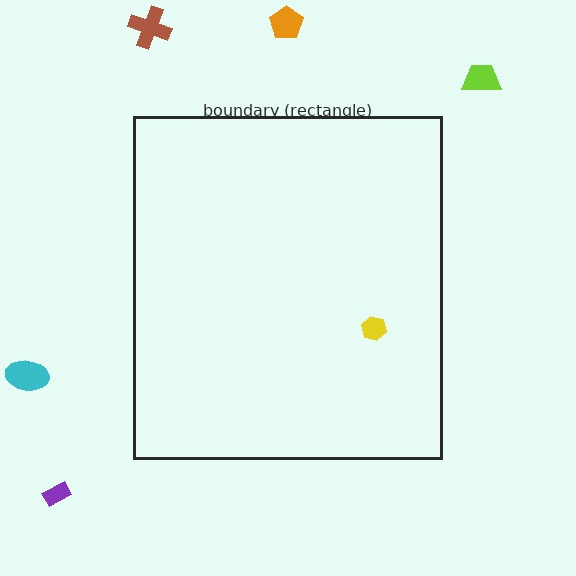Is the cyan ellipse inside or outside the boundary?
Outside.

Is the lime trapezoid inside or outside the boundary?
Outside.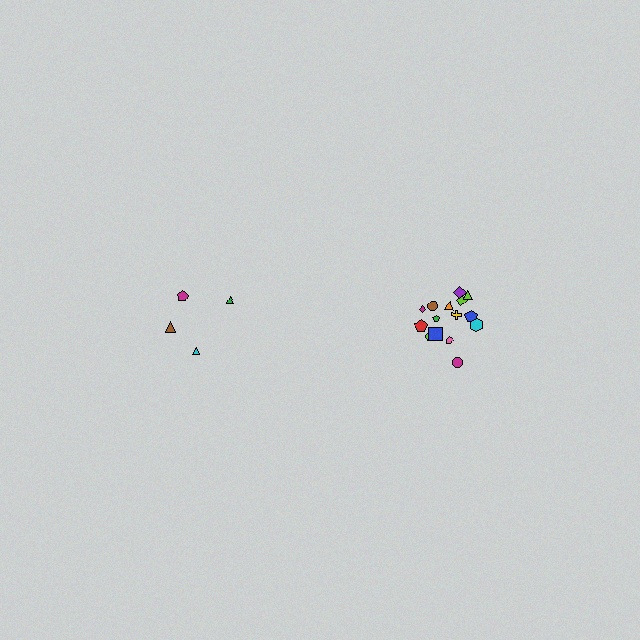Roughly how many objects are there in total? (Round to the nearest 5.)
Roughly 20 objects in total.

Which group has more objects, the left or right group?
The right group.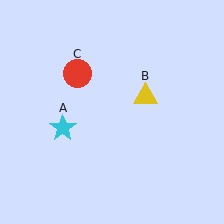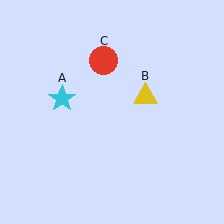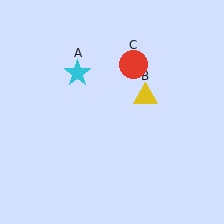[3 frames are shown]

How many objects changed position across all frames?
2 objects changed position: cyan star (object A), red circle (object C).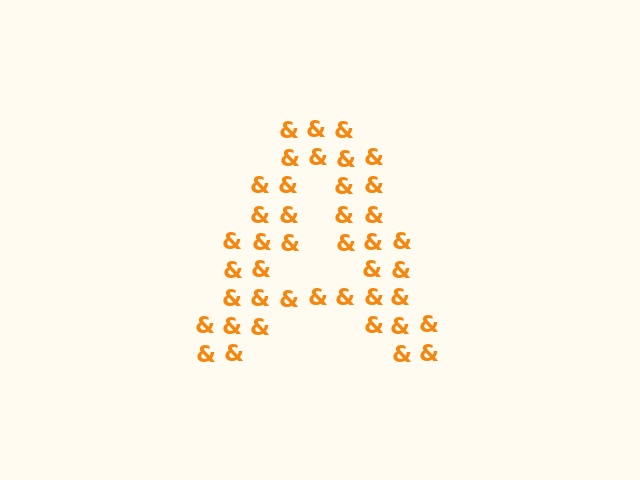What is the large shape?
The large shape is the letter A.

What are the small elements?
The small elements are ampersands.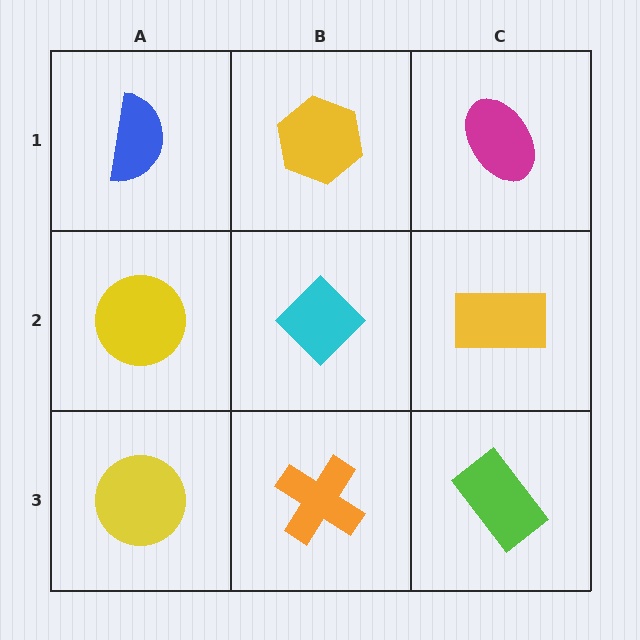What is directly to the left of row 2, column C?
A cyan diamond.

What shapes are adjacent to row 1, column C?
A yellow rectangle (row 2, column C), a yellow hexagon (row 1, column B).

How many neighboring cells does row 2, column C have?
3.